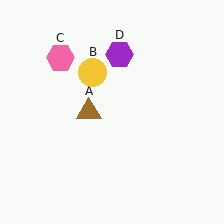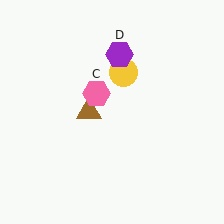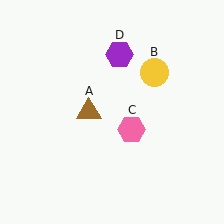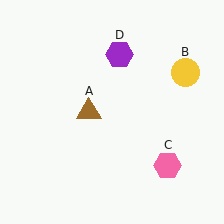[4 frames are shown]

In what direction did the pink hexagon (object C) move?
The pink hexagon (object C) moved down and to the right.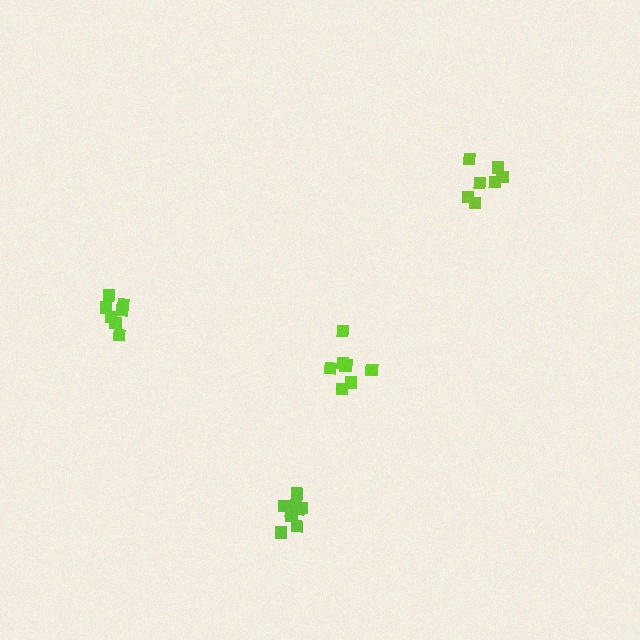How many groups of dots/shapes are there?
There are 4 groups.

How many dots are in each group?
Group 1: 8 dots, Group 2: 11 dots, Group 3: 7 dots, Group 4: 7 dots (33 total).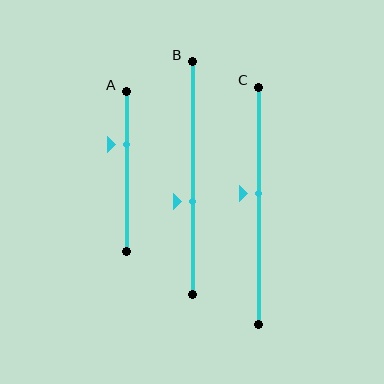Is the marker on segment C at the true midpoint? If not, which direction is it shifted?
No, the marker on segment C is shifted upward by about 5% of the segment length.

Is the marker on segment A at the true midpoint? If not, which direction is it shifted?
No, the marker on segment A is shifted upward by about 17% of the segment length.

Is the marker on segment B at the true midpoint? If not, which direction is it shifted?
No, the marker on segment B is shifted downward by about 10% of the segment length.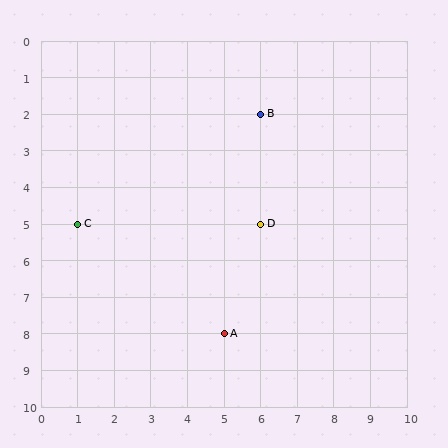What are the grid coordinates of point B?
Point B is at grid coordinates (6, 2).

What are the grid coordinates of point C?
Point C is at grid coordinates (1, 5).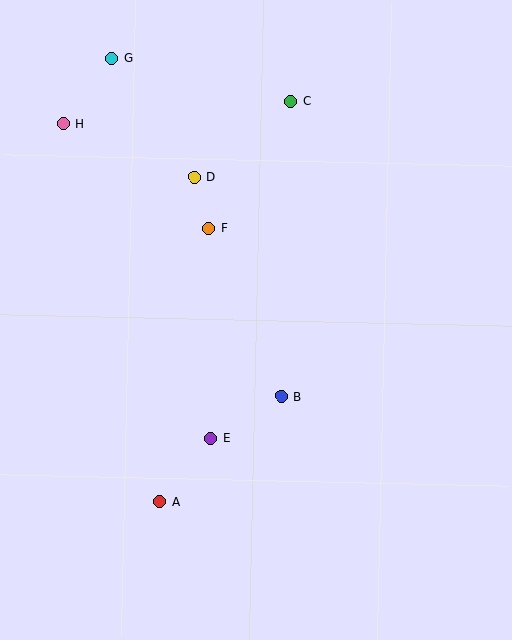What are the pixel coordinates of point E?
Point E is at (211, 438).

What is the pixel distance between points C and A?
The distance between C and A is 422 pixels.